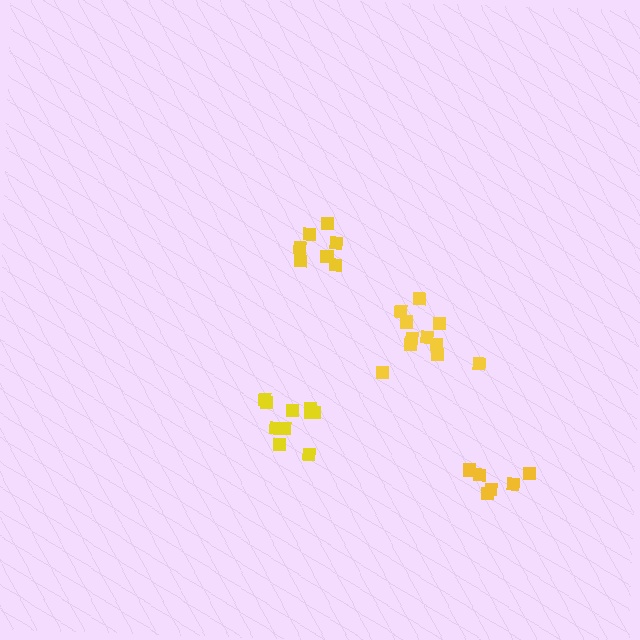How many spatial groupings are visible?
There are 4 spatial groupings.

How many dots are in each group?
Group 1: 7 dots, Group 2: 10 dots, Group 3: 6 dots, Group 4: 11 dots (34 total).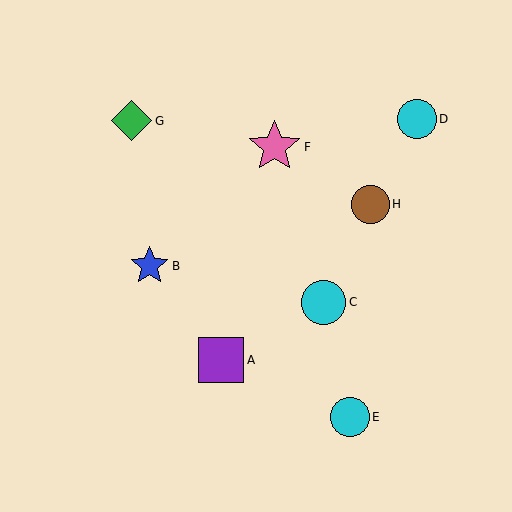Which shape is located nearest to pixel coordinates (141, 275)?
The blue star (labeled B) at (149, 266) is nearest to that location.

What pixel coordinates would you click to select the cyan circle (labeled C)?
Click at (323, 302) to select the cyan circle C.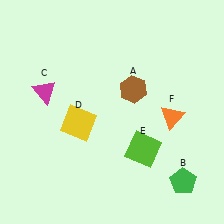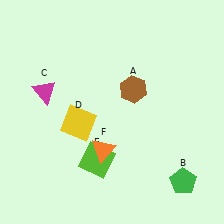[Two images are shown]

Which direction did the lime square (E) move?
The lime square (E) moved left.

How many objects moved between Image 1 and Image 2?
2 objects moved between the two images.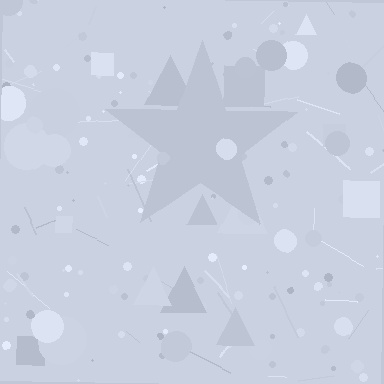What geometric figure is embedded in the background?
A star is embedded in the background.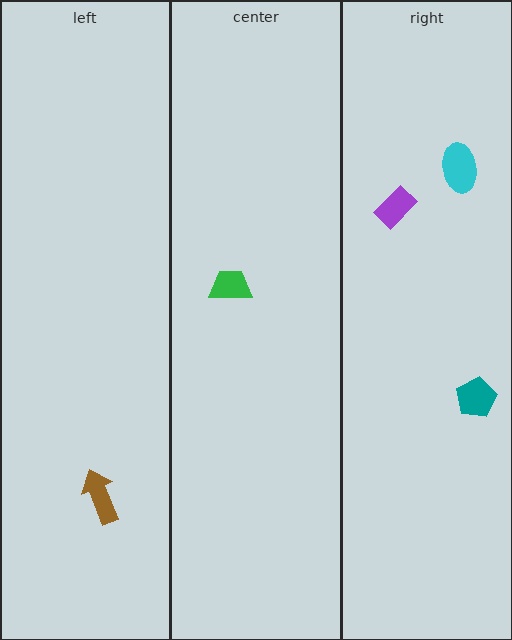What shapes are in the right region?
The purple rectangle, the teal pentagon, the cyan ellipse.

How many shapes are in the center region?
1.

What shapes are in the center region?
The green trapezoid.